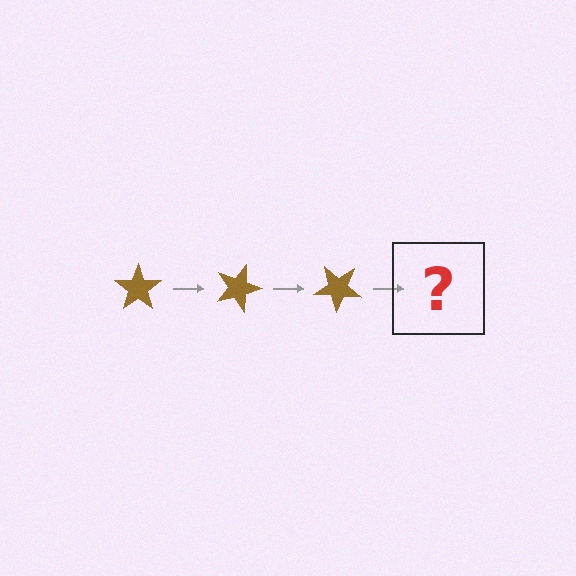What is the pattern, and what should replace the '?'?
The pattern is that the star rotates 20 degrees each step. The '?' should be a brown star rotated 60 degrees.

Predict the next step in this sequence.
The next step is a brown star rotated 60 degrees.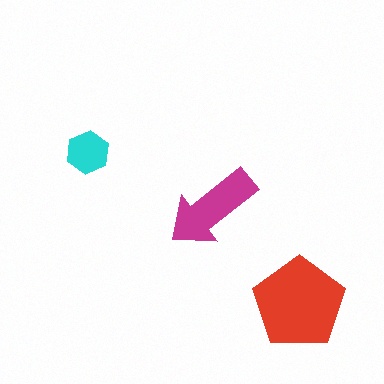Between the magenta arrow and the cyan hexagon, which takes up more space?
The magenta arrow.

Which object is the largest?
The red pentagon.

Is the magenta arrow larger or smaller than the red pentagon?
Smaller.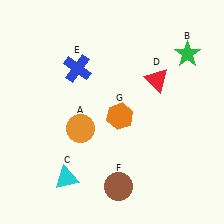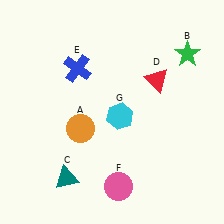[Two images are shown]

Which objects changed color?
C changed from cyan to teal. F changed from brown to pink. G changed from orange to cyan.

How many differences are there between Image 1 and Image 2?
There are 3 differences between the two images.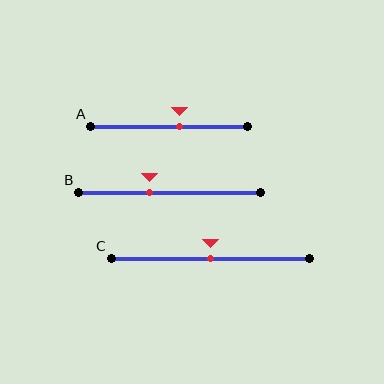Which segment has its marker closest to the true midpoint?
Segment C has its marker closest to the true midpoint.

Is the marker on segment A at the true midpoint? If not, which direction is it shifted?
No, the marker on segment A is shifted to the right by about 7% of the segment length.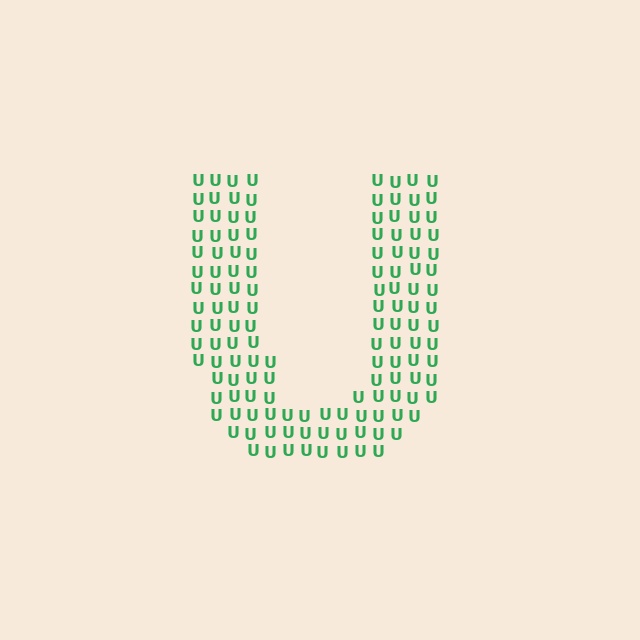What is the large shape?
The large shape is the letter U.